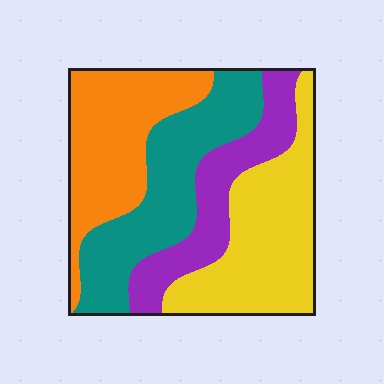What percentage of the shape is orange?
Orange takes up about one quarter (1/4) of the shape.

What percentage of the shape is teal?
Teal takes up between a sixth and a third of the shape.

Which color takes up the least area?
Purple, at roughly 20%.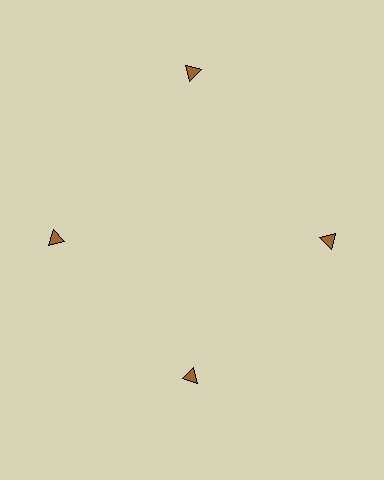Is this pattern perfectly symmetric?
No. The 4 brown triangles are arranged in a ring, but one element near the 12 o'clock position is pushed outward from the center, breaking the 4-fold rotational symmetry.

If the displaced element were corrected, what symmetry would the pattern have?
It would have 4-fold rotational symmetry — the pattern would map onto itself every 90 degrees.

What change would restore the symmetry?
The symmetry would be restored by moving it inward, back onto the ring so that all 4 triangles sit at equal angles and equal distance from the center.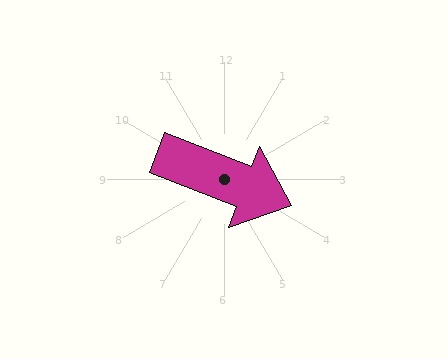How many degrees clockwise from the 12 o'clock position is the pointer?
Approximately 111 degrees.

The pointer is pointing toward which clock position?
Roughly 4 o'clock.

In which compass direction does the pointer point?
East.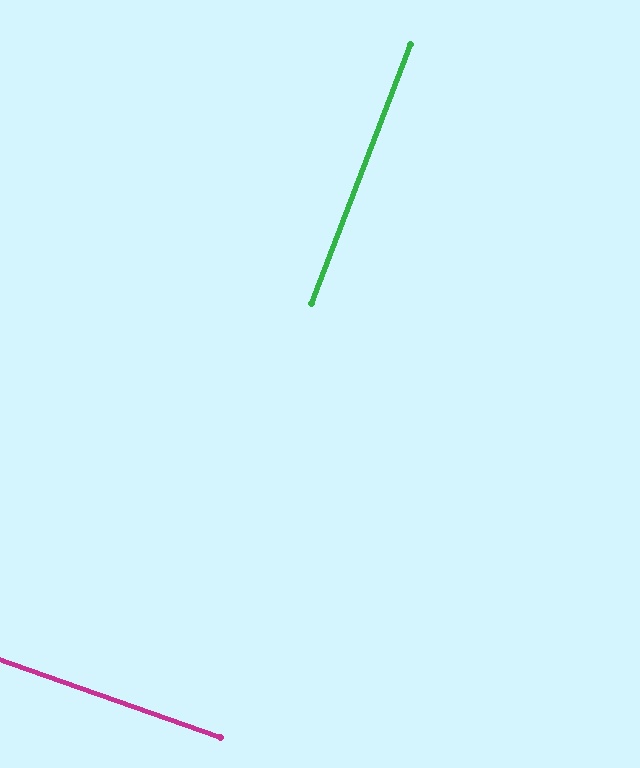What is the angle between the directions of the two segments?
Approximately 88 degrees.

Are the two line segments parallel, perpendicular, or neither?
Perpendicular — they meet at approximately 88°.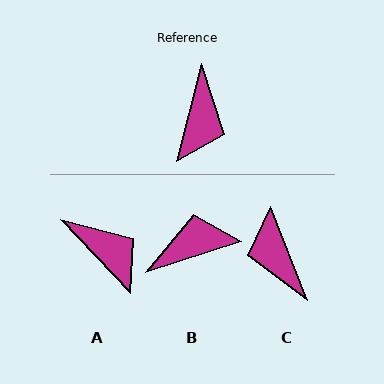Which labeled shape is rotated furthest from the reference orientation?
C, about 144 degrees away.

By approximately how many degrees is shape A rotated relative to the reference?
Approximately 58 degrees counter-clockwise.